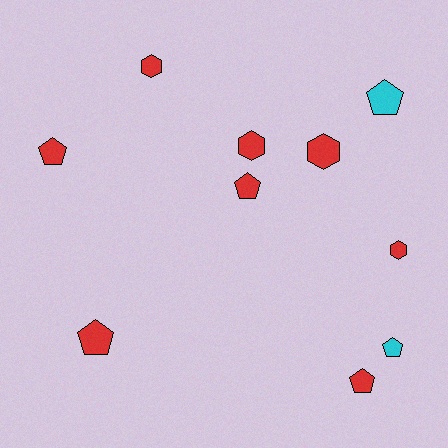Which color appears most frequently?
Red, with 8 objects.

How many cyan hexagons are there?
There are no cyan hexagons.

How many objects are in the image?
There are 10 objects.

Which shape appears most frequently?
Pentagon, with 6 objects.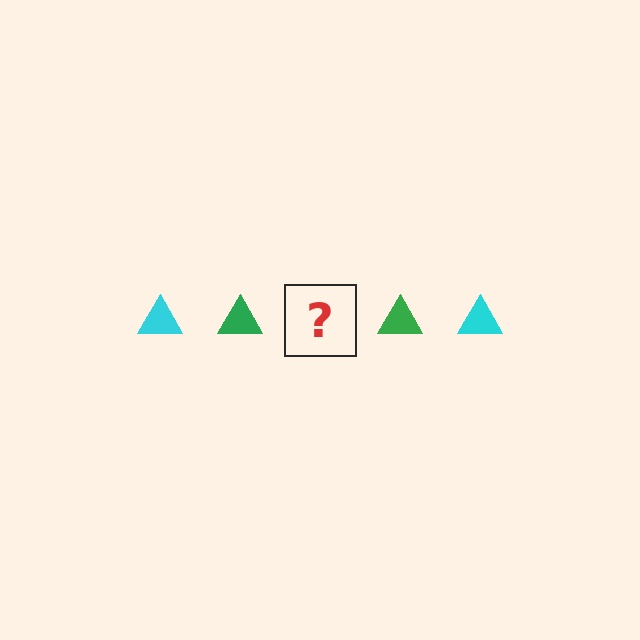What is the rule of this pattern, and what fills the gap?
The rule is that the pattern cycles through cyan, green triangles. The gap should be filled with a cyan triangle.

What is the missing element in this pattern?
The missing element is a cyan triangle.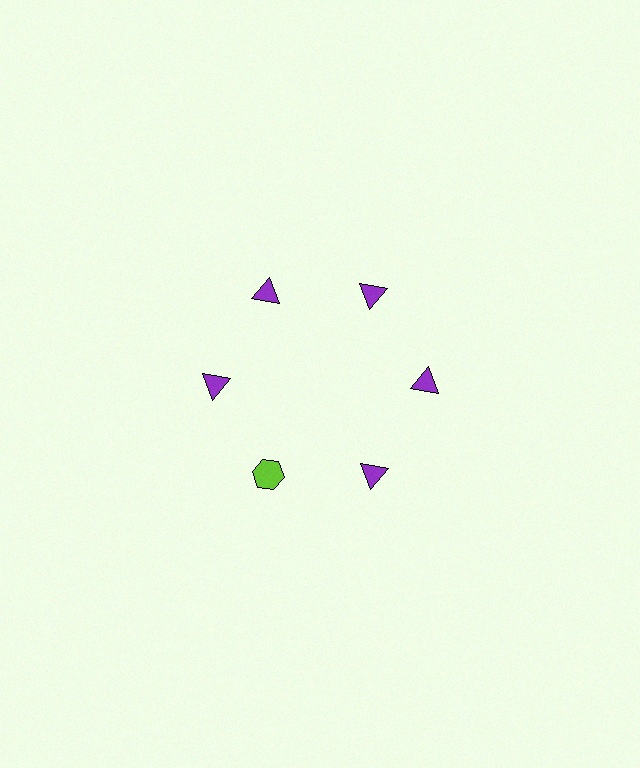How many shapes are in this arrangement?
There are 6 shapes arranged in a ring pattern.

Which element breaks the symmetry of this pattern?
The lime hexagon at roughly the 7 o'clock position breaks the symmetry. All other shapes are purple triangles.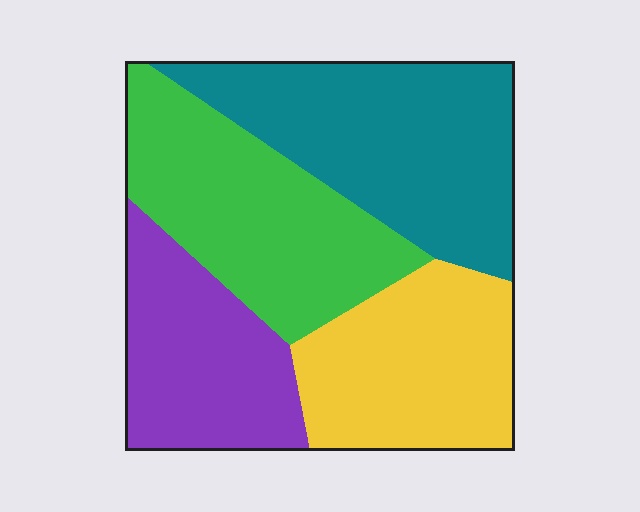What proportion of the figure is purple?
Purple covers 20% of the figure.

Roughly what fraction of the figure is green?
Green covers 27% of the figure.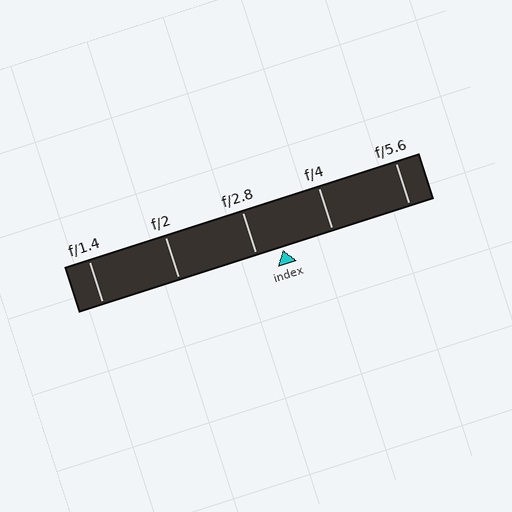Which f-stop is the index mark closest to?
The index mark is closest to f/2.8.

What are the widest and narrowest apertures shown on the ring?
The widest aperture shown is f/1.4 and the narrowest is f/5.6.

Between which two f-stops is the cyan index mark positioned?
The index mark is between f/2.8 and f/4.